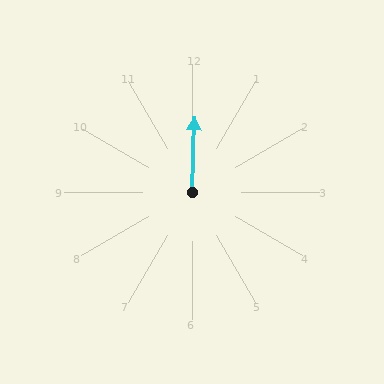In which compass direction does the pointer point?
North.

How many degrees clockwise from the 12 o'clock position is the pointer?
Approximately 2 degrees.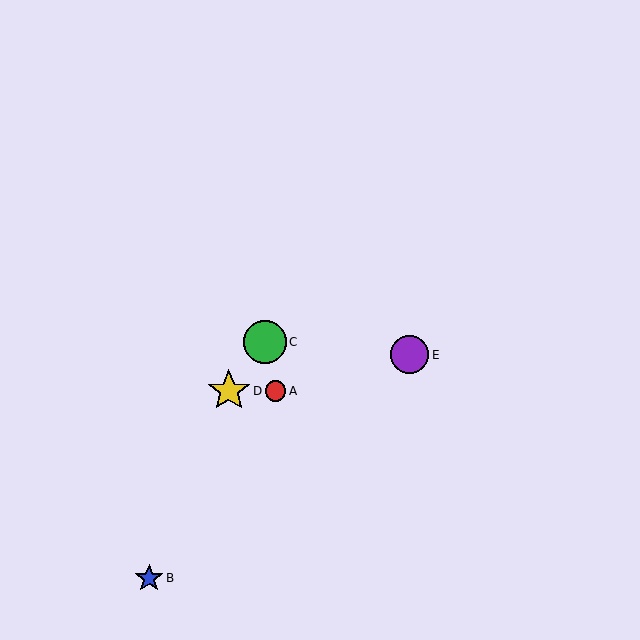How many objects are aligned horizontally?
2 objects (A, D) are aligned horizontally.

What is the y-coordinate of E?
Object E is at y≈355.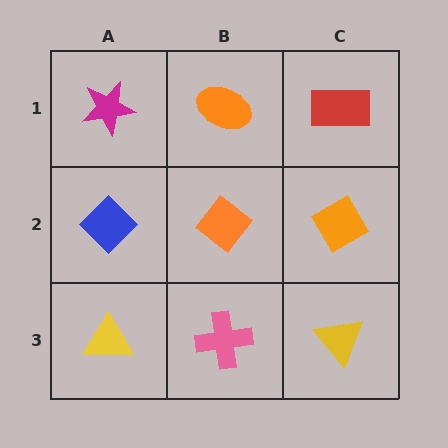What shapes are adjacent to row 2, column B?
An orange ellipse (row 1, column B), a pink cross (row 3, column B), a blue diamond (row 2, column A), an orange diamond (row 2, column C).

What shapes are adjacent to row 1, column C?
An orange diamond (row 2, column C), an orange ellipse (row 1, column B).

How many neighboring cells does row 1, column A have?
2.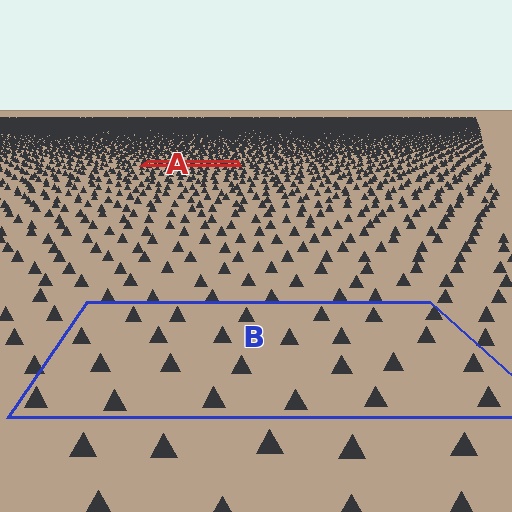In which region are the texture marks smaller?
The texture marks are smaller in region A, because it is farther away.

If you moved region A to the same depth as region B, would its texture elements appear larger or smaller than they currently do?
They would appear larger. At a closer depth, the same texture elements are projected at a bigger on-screen size.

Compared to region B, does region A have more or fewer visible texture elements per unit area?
Region A has more texture elements per unit area — they are packed more densely because it is farther away.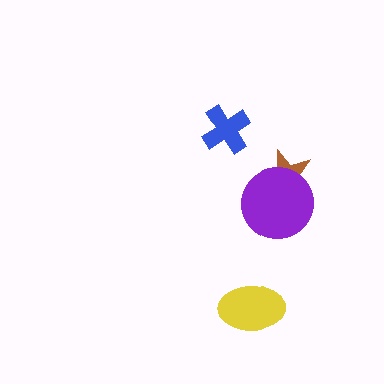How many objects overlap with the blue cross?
0 objects overlap with the blue cross.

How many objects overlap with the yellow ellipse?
0 objects overlap with the yellow ellipse.